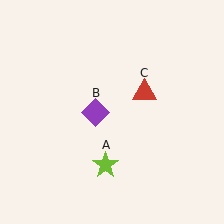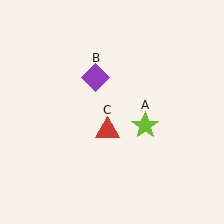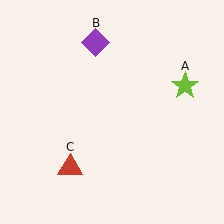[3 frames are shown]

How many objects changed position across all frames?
3 objects changed position: lime star (object A), purple diamond (object B), red triangle (object C).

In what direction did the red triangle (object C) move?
The red triangle (object C) moved down and to the left.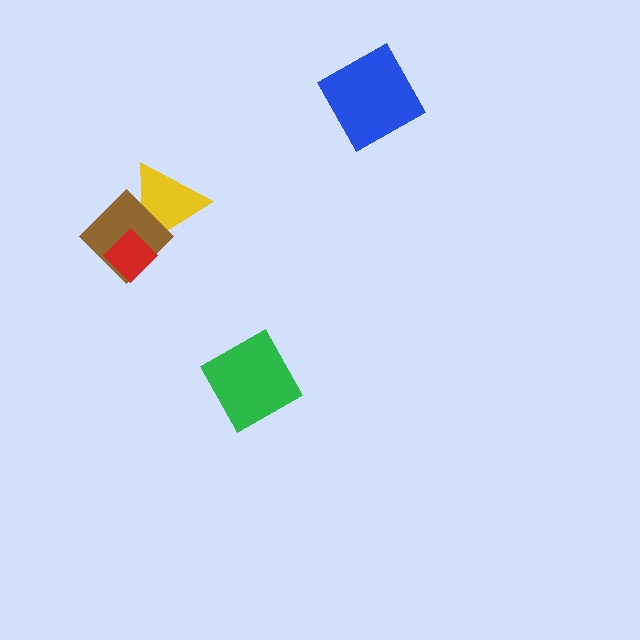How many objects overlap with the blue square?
0 objects overlap with the blue square.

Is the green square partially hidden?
No, no other shape covers it.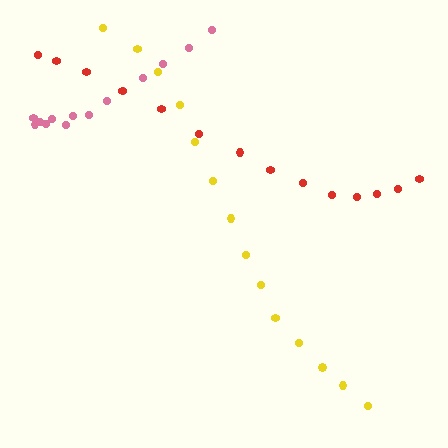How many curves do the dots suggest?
There are 3 distinct paths.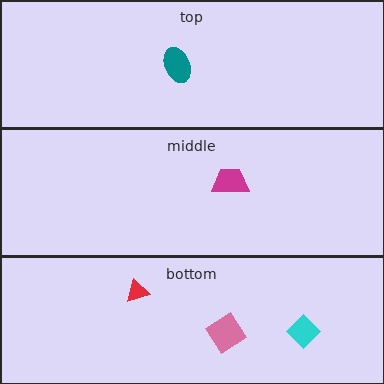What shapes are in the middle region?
The magenta trapezoid.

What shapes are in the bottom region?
The red triangle, the cyan diamond, the pink diamond.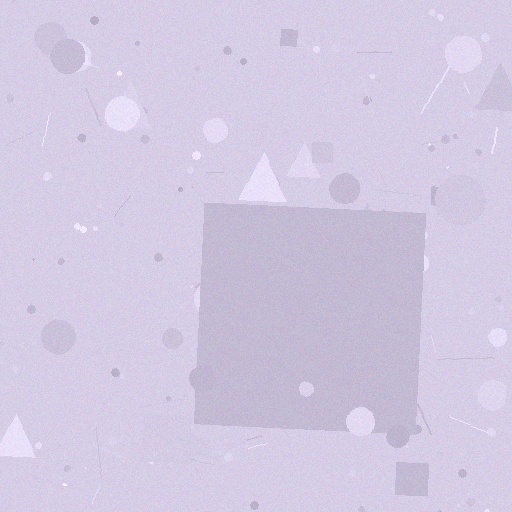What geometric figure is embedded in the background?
A square is embedded in the background.